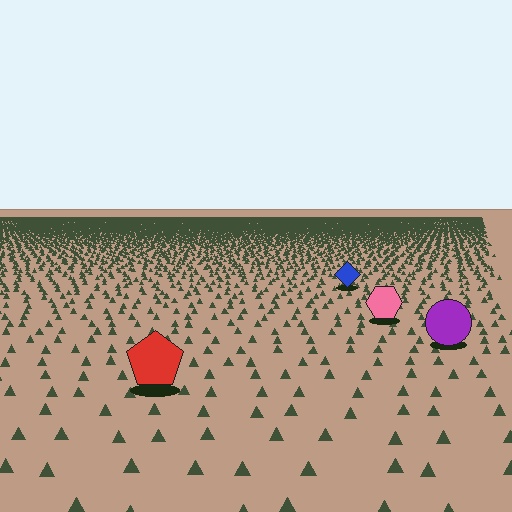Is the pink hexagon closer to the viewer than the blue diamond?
Yes. The pink hexagon is closer — you can tell from the texture gradient: the ground texture is coarser near it.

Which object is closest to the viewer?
The red pentagon is closest. The texture marks near it are larger and more spread out.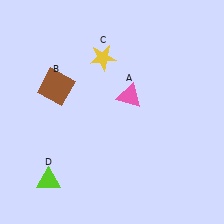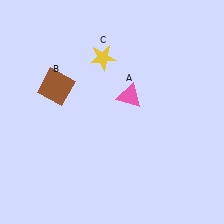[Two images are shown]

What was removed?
The lime triangle (D) was removed in Image 2.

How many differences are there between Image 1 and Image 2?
There is 1 difference between the two images.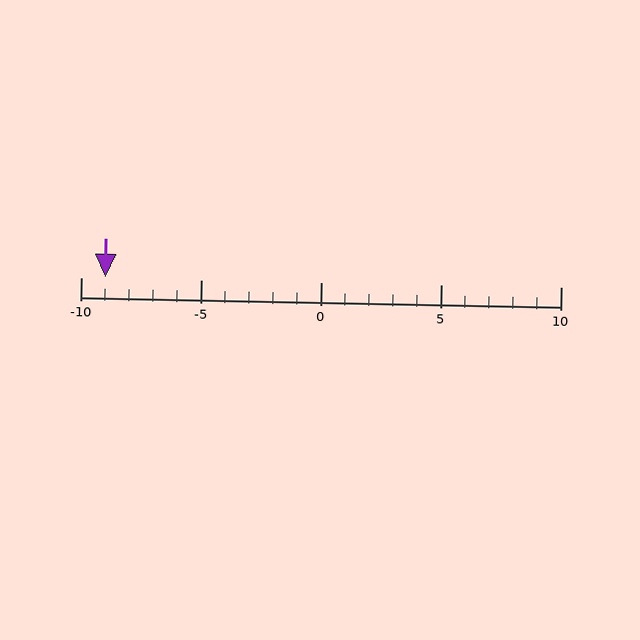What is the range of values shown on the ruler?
The ruler shows values from -10 to 10.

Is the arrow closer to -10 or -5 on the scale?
The arrow is closer to -10.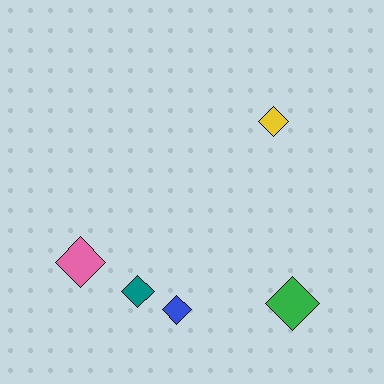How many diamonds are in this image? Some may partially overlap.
There are 5 diamonds.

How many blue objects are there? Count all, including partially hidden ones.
There is 1 blue object.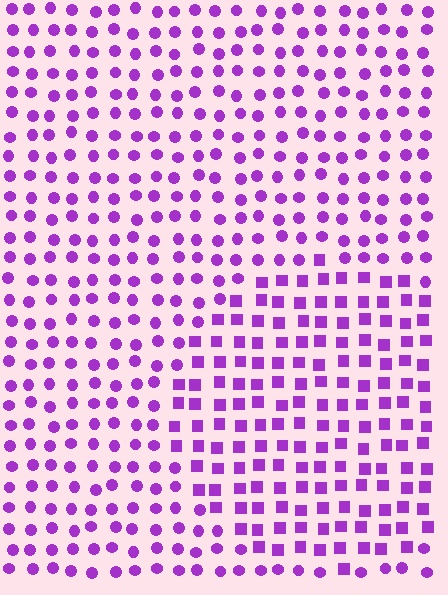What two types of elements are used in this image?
The image uses squares inside the circle region and circles outside it.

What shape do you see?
I see a circle.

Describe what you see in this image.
The image is filled with small purple elements arranged in a uniform grid. A circle-shaped region contains squares, while the surrounding area contains circles. The boundary is defined purely by the change in element shape.